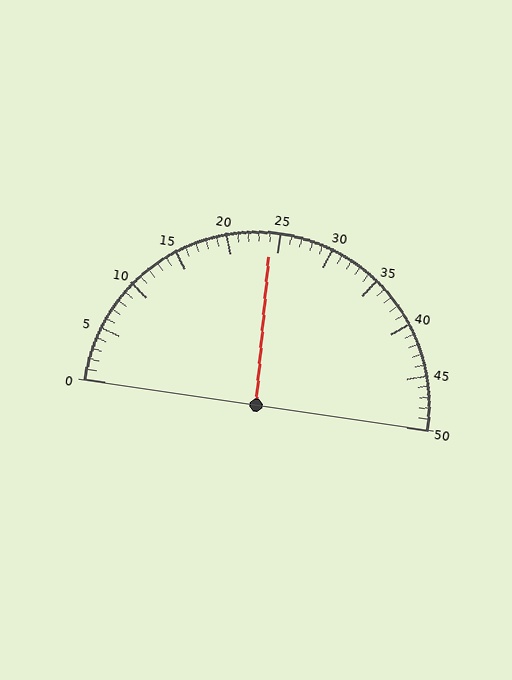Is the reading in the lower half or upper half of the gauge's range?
The reading is in the lower half of the range (0 to 50).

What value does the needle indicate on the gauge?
The needle indicates approximately 24.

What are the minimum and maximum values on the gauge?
The gauge ranges from 0 to 50.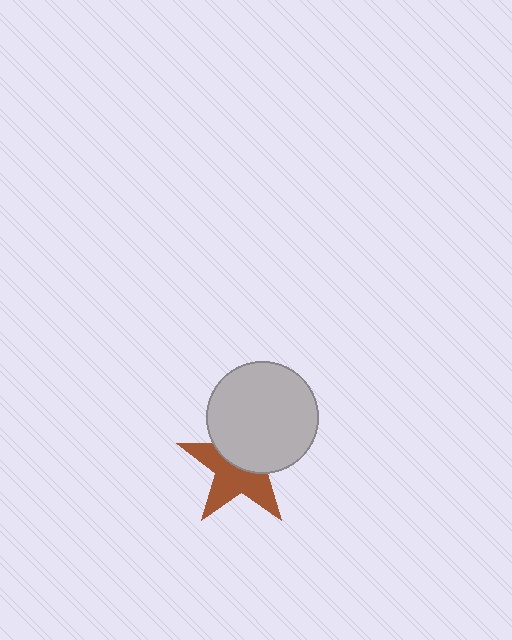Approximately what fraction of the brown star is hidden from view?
Roughly 47% of the brown star is hidden behind the light gray circle.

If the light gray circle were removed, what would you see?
You would see the complete brown star.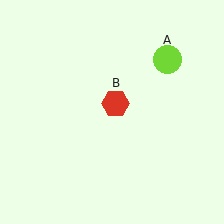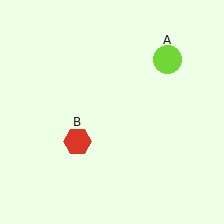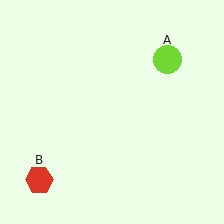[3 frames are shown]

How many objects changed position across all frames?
1 object changed position: red hexagon (object B).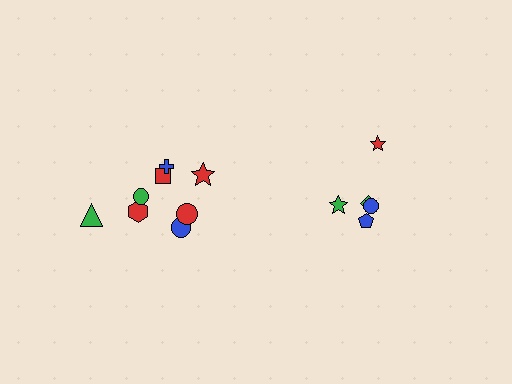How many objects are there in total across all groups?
There are 13 objects.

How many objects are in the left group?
There are 8 objects.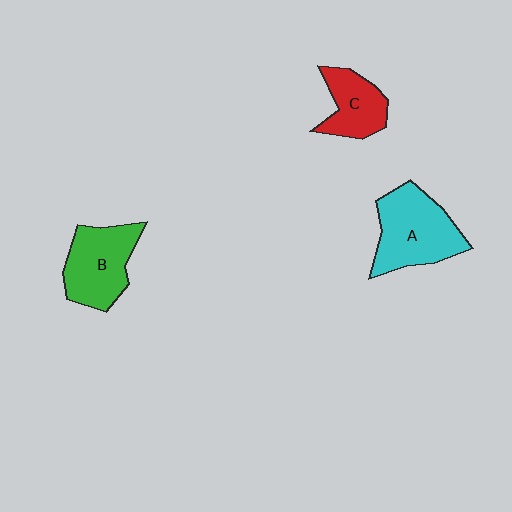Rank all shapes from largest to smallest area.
From largest to smallest: A (cyan), B (green), C (red).